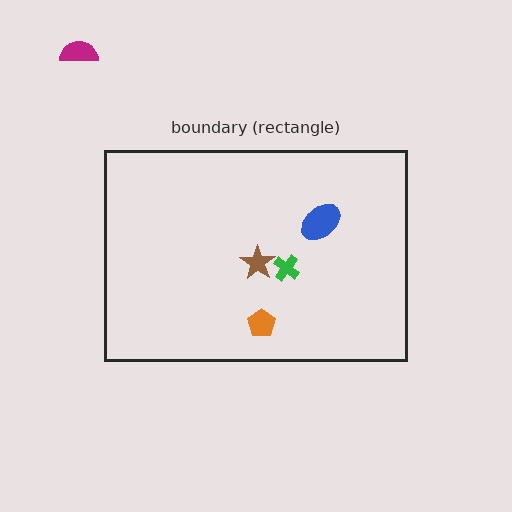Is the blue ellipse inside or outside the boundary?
Inside.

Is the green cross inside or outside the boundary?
Inside.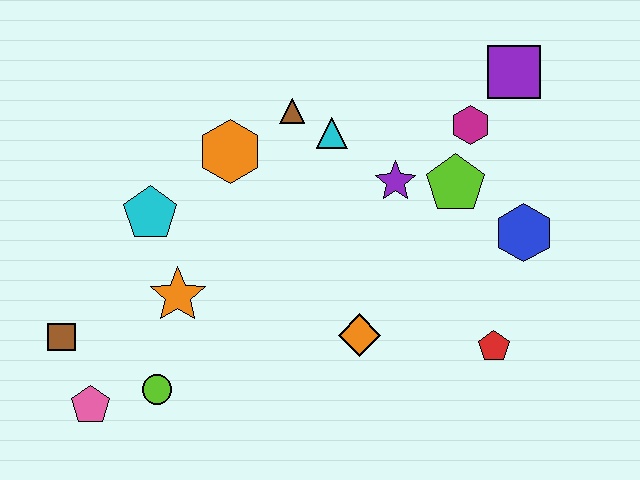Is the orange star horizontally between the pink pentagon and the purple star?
Yes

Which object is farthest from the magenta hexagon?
The pink pentagon is farthest from the magenta hexagon.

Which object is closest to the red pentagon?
The blue hexagon is closest to the red pentagon.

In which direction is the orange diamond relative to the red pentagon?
The orange diamond is to the left of the red pentagon.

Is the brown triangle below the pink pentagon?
No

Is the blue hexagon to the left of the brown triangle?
No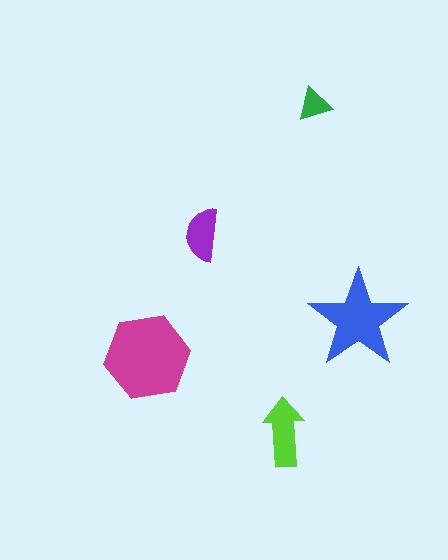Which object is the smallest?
The green triangle.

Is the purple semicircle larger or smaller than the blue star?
Smaller.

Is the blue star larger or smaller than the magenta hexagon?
Smaller.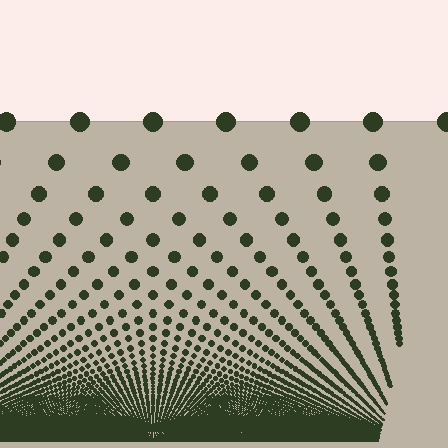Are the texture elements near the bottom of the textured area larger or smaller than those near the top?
Smaller. The gradient is inverted — elements near the bottom are smaller and denser.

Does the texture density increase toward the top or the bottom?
Density increases toward the bottom.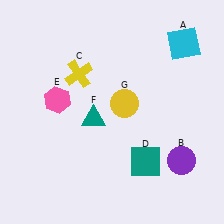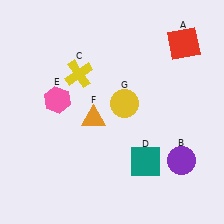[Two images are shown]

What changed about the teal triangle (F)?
In Image 1, F is teal. In Image 2, it changed to orange.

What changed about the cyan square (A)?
In Image 1, A is cyan. In Image 2, it changed to red.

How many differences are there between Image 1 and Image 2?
There are 2 differences between the two images.